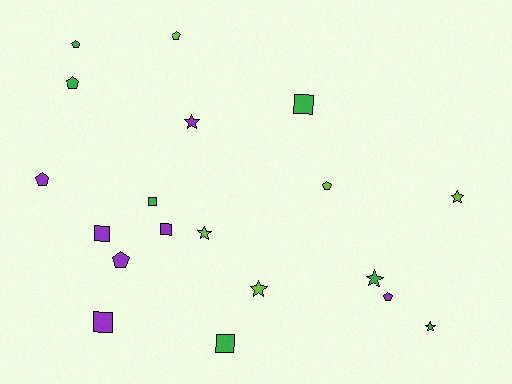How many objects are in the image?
There are 19 objects.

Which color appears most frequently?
Green, with 7 objects.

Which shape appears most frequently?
Pentagon, with 7 objects.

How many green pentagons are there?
There are 2 green pentagons.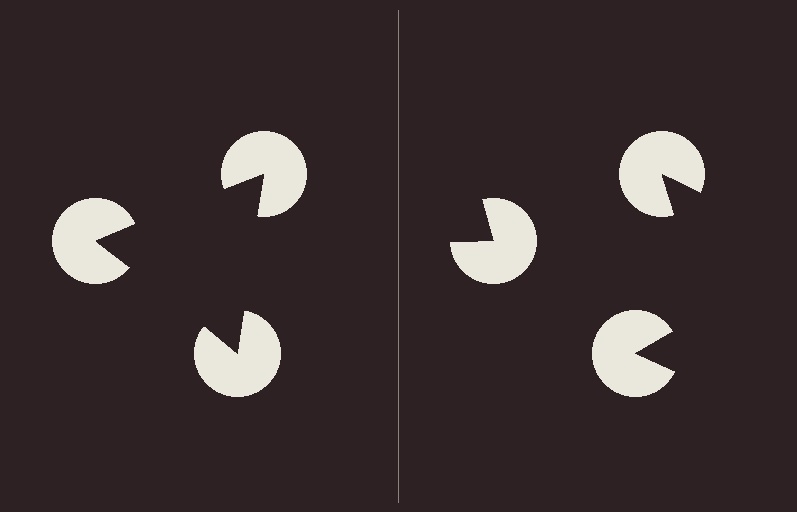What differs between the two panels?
The pac-man discs are positioned identically on both sides; only the wedge orientations differ. On the left they align to a triangle; on the right they are misaligned.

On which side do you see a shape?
An illusory triangle appears on the left side. On the right side the wedge cuts are rotated, so no coherent shape forms.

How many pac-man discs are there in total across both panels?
6 — 3 on each side.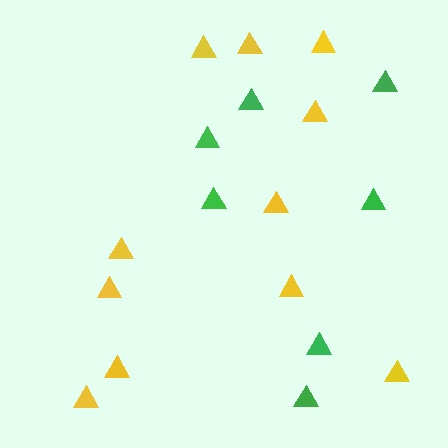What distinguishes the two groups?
There are 2 groups: one group of yellow triangles (11) and one group of green triangles (7).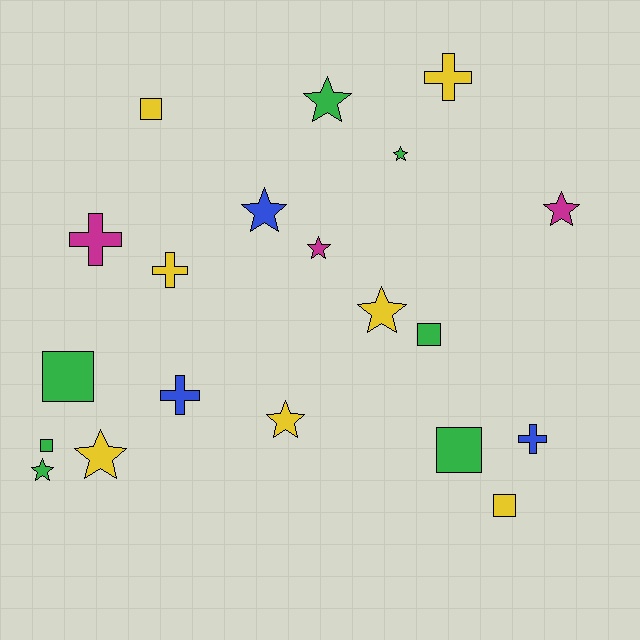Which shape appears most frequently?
Star, with 9 objects.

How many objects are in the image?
There are 20 objects.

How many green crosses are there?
There are no green crosses.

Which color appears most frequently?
Yellow, with 7 objects.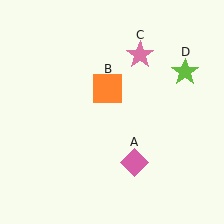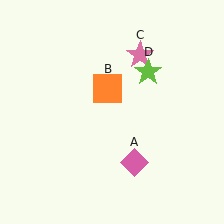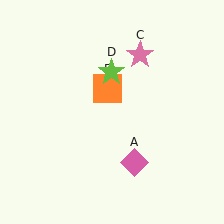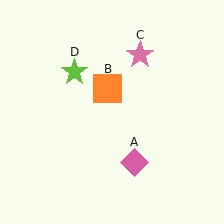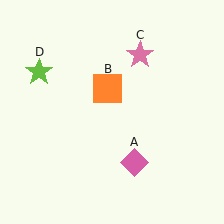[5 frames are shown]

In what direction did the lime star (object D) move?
The lime star (object D) moved left.